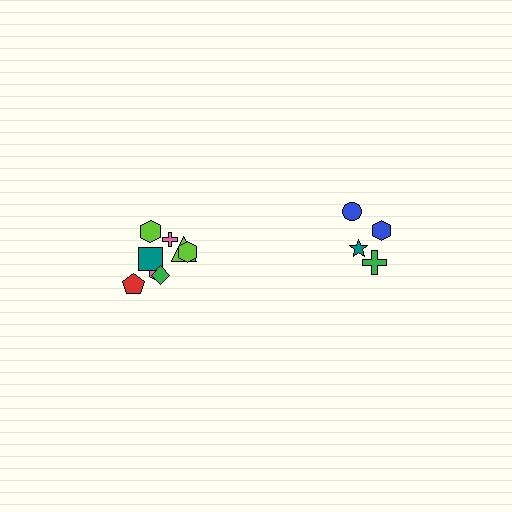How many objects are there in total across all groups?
There are 12 objects.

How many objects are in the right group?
There are 4 objects.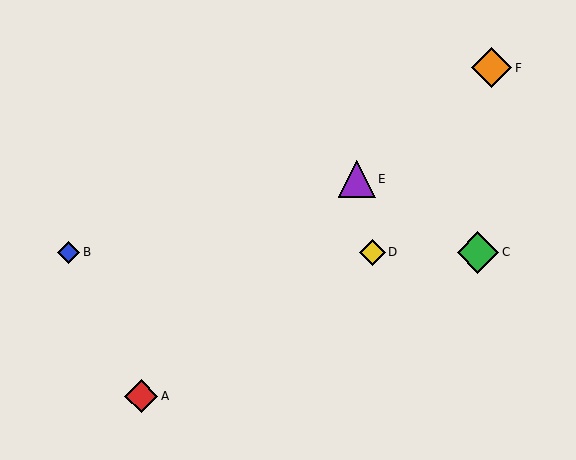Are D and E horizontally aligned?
No, D is at y≈252 and E is at y≈179.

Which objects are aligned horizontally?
Objects B, C, D are aligned horizontally.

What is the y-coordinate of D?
Object D is at y≈252.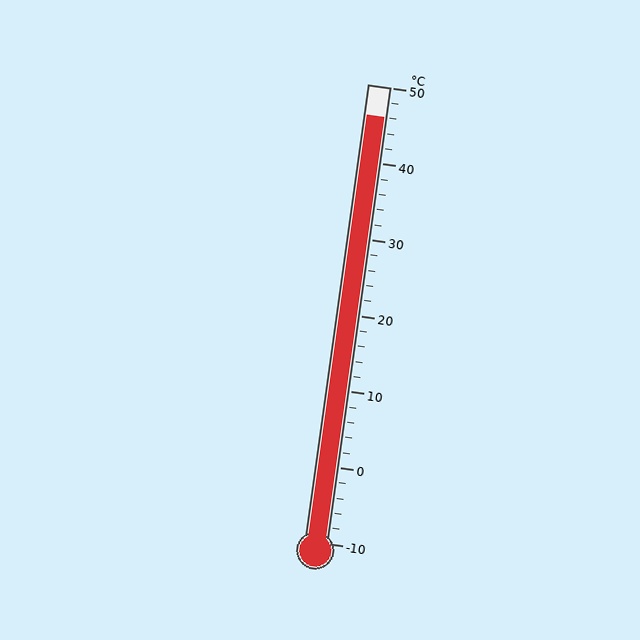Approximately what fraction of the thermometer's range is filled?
The thermometer is filled to approximately 95% of its range.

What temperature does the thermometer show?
The thermometer shows approximately 46°C.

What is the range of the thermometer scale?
The thermometer scale ranges from -10°C to 50°C.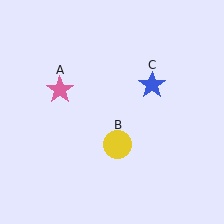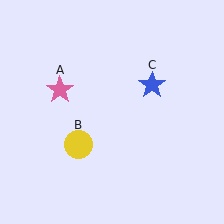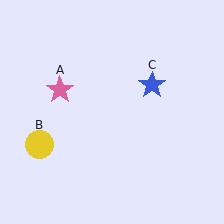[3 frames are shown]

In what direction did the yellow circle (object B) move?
The yellow circle (object B) moved left.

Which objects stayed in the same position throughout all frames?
Pink star (object A) and blue star (object C) remained stationary.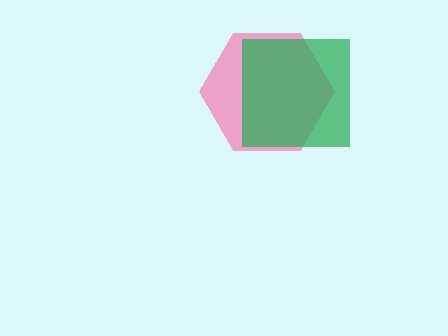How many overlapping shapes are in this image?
There are 2 overlapping shapes in the image.